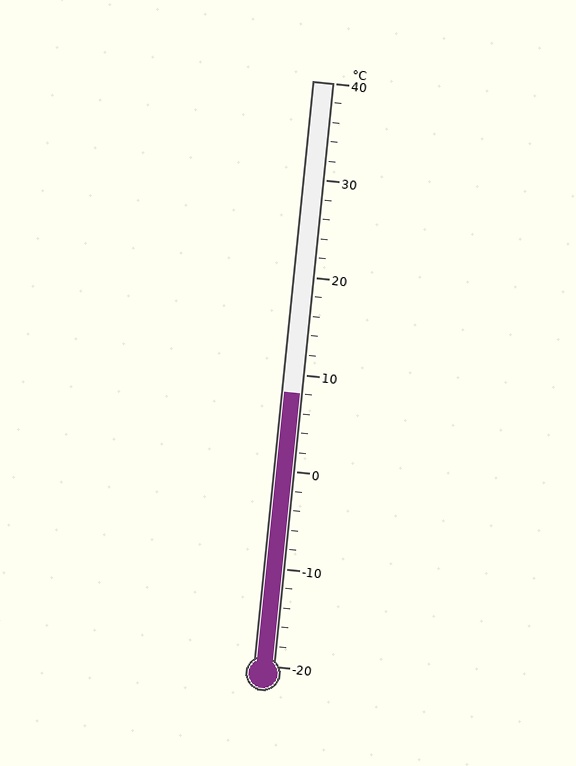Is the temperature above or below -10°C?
The temperature is above -10°C.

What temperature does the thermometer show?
The thermometer shows approximately 8°C.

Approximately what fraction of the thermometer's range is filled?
The thermometer is filled to approximately 45% of its range.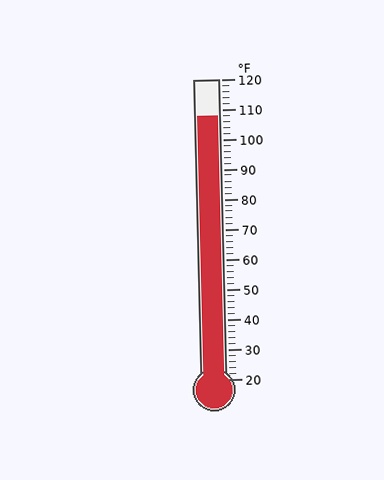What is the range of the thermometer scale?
The thermometer scale ranges from 20°F to 120°F.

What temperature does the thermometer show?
The thermometer shows approximately 108°F.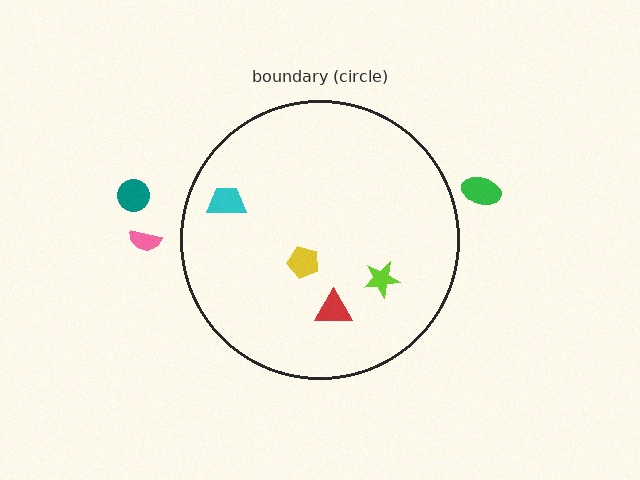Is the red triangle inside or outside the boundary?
Inside.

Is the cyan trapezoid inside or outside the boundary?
Inside.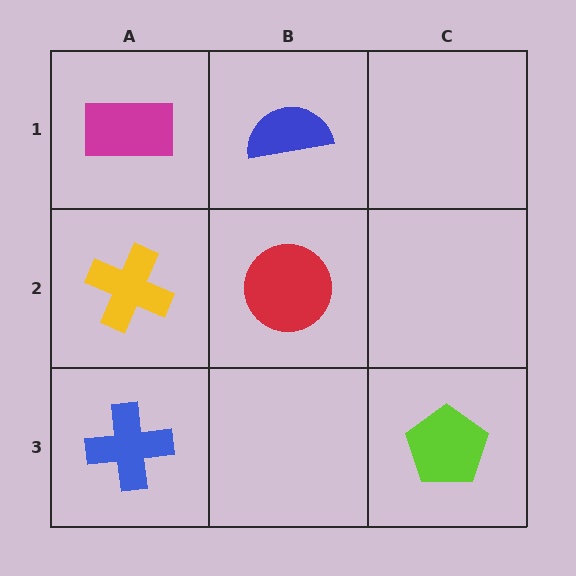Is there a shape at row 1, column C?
No, that cell is empty.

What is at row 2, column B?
A red circle.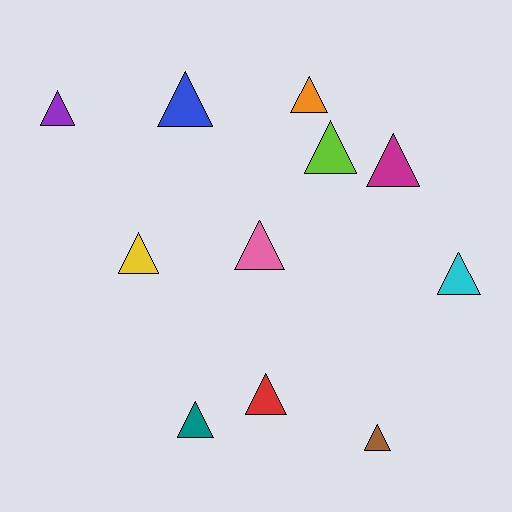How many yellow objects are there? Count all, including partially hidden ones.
There is 1 yellow object.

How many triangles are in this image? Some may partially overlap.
There are 11 triangles.